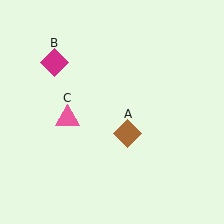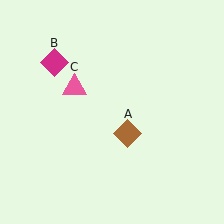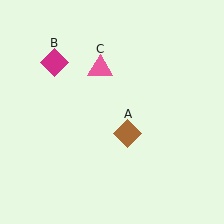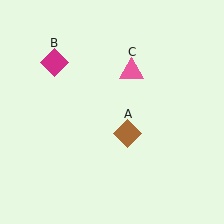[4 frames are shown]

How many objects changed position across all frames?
1 object changed position: pink triangle (object C).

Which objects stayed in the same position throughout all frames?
Brown diamond (object A) and magenta diamond (object B) remained stationary.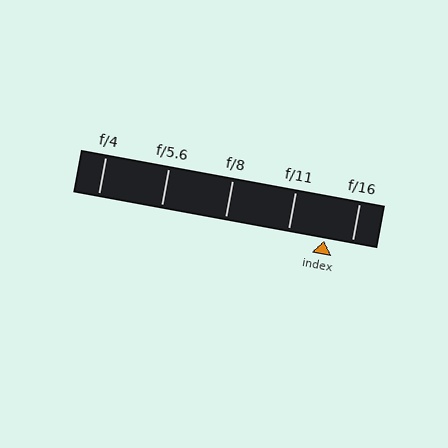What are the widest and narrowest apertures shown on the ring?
The widest aperture shown is f/4 and the narrowest is f/16.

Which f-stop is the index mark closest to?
The index mark is closest to f/16.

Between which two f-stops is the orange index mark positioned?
The index mark is between f/11 and f/16.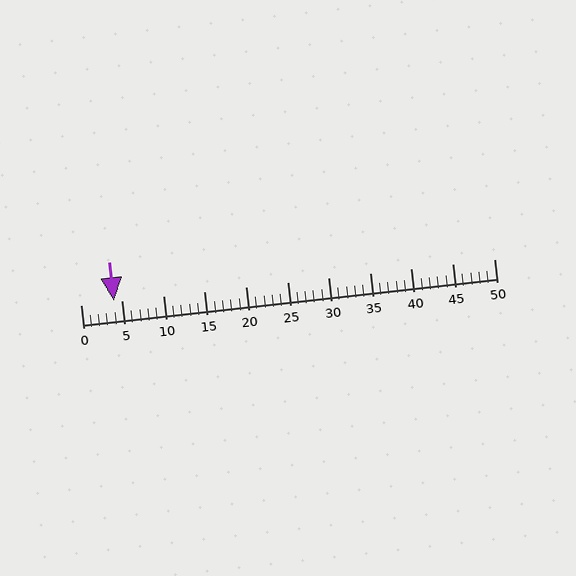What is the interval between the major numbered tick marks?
The major tick marks are spaced 5 units apart.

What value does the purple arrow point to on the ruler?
The purple arrow points to approximately 4.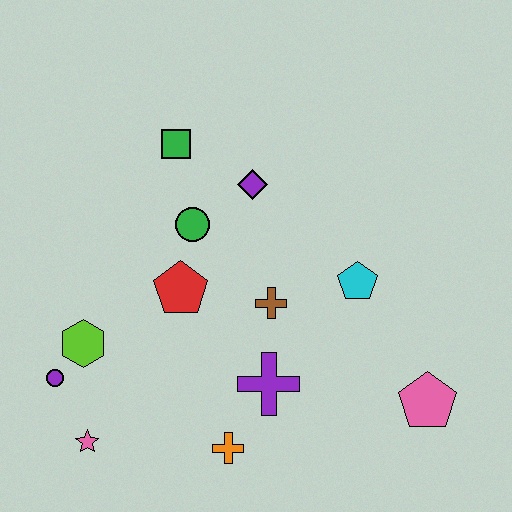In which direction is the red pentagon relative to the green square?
The red pentagon is below the green square.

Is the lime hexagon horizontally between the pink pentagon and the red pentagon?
No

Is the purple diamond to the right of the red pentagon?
Yes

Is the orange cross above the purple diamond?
No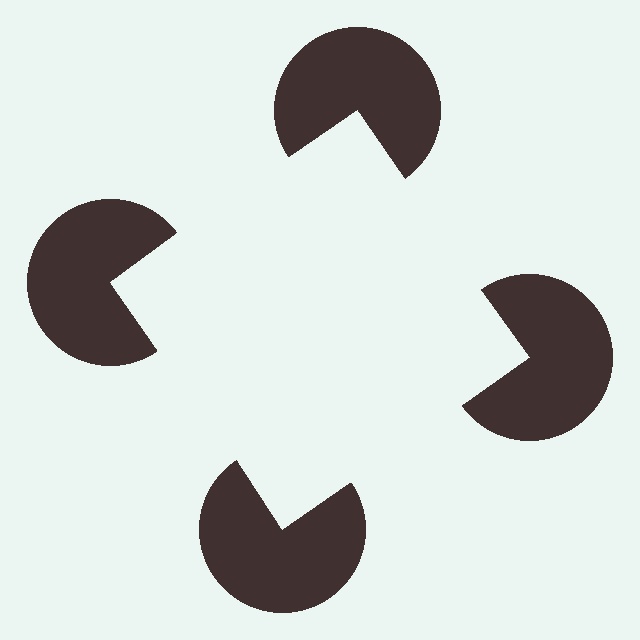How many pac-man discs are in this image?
There are 4 — one at each vertex of the illusory square.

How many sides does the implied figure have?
4 sides.